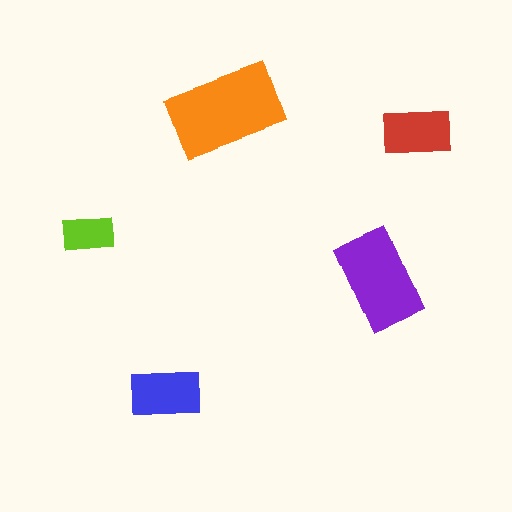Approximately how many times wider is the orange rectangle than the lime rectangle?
About 2 times wider.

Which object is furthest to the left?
The lime rectangle is leftmost.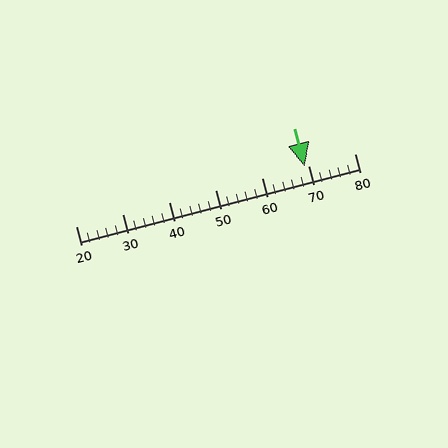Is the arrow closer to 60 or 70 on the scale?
The arrow is closer to 70.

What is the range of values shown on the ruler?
The ruler shows values from 20 to 80.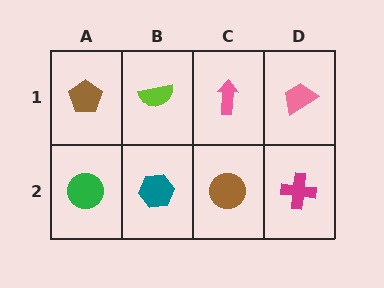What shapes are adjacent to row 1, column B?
A teal hexagon (row 2, column B), a brown pentagon (row 1, column A), a pink arrow (row 1, column C).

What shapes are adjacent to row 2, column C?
A pink arrow (row 1, column C), a teal hexagon (row 2, column B), a magenta cross (row 2, column D).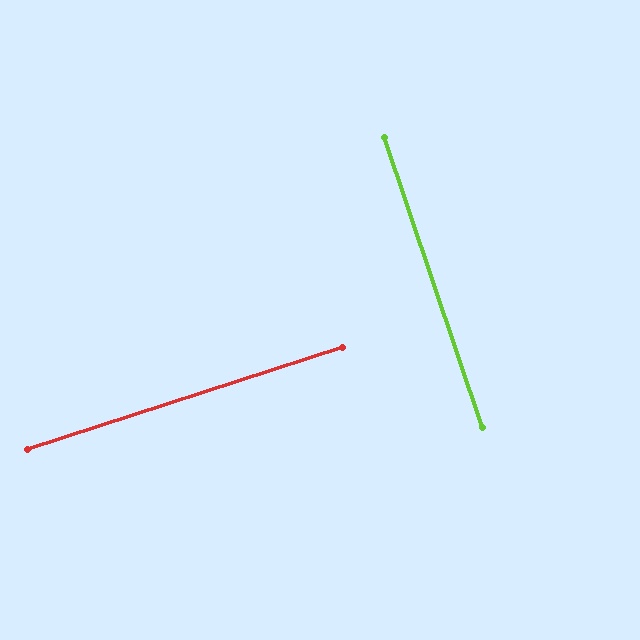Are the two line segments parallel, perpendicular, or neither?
Perpendicular — they meet at approximately 89°.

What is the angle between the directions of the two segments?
Approximately 89 degrees.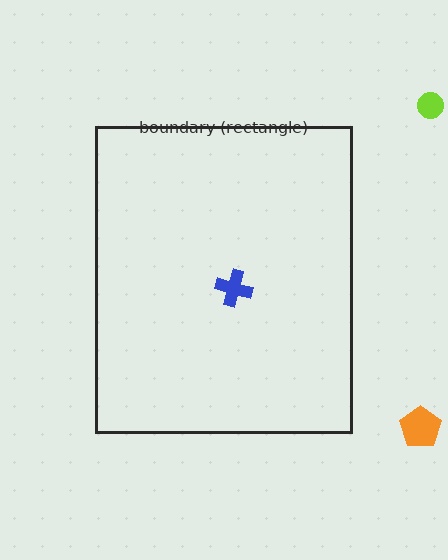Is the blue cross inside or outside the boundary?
Inside.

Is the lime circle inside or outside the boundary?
Outside.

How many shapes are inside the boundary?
1 inside, 2 outside.